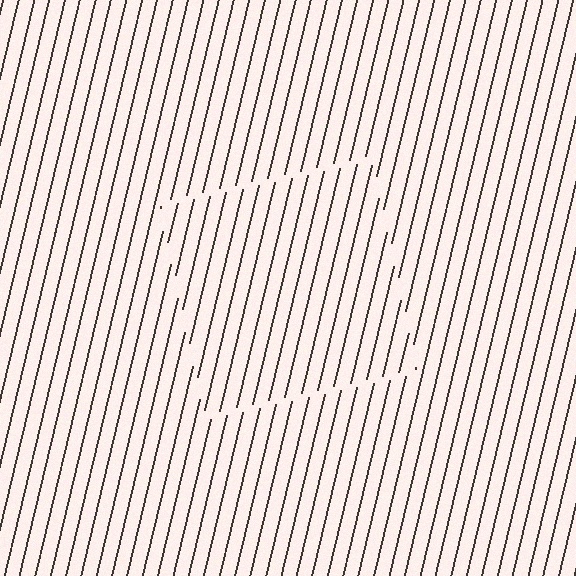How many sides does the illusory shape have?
4 sides — the line-ends trace a square.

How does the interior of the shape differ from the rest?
The interior of the shape contains the same grating, shifted by half a period — the contour is defined by the phase discontinuity where line-ends from the inner and outer gratings abut.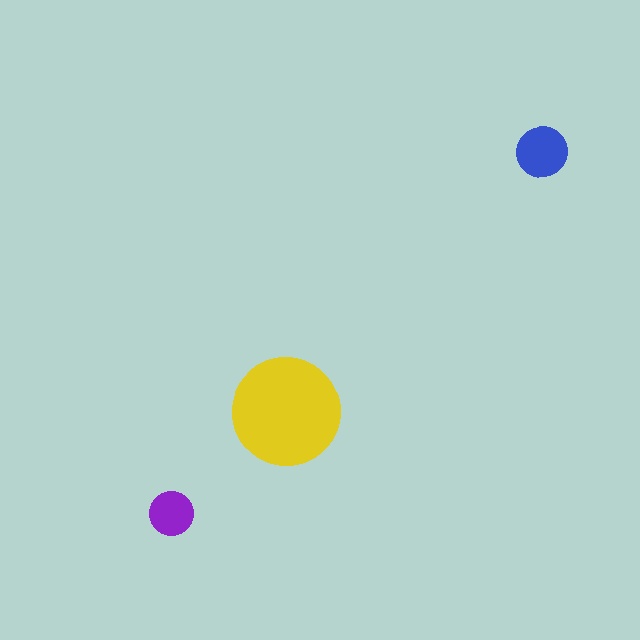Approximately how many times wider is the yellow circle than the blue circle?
About 2 times wider.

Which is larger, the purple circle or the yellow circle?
The yellow one.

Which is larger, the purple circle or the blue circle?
The blue one.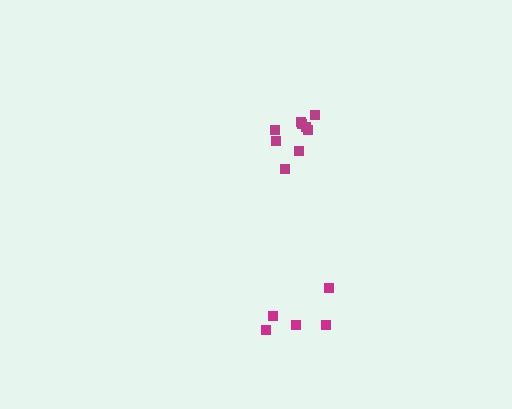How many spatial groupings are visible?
There are 2 spatial groupings.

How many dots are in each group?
Group 1: 9 dots, Group 2: 5 dots (14 total).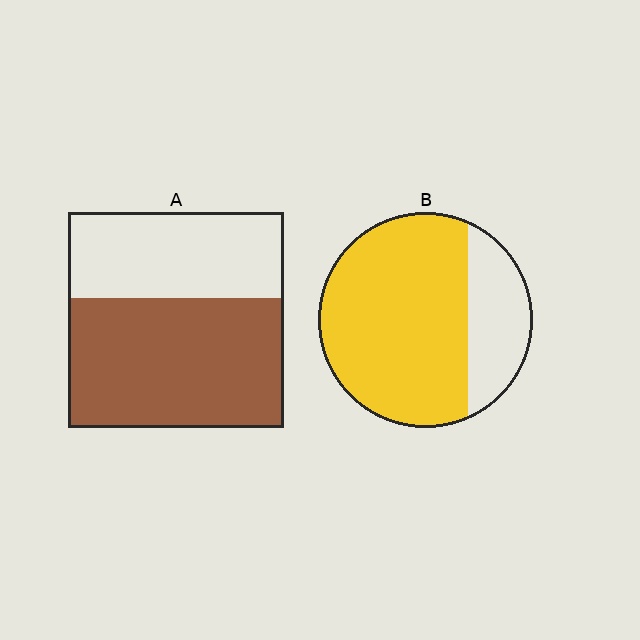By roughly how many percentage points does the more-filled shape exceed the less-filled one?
By roughly 15 percentage points (B over A).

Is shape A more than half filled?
Yes.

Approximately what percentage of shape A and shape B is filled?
A is approximately 60% and B is approximately 75%.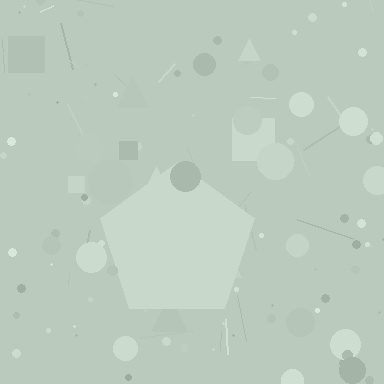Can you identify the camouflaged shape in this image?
The camouflaged shape is a pentagon.